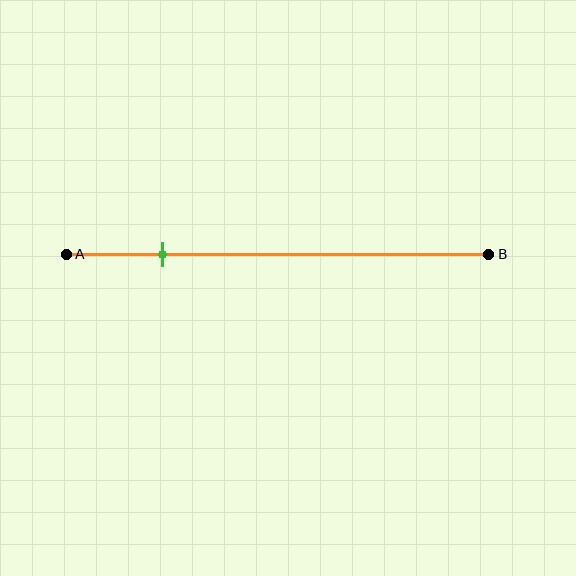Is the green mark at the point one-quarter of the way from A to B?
Yes, the mark is approximately at the one-quarter point.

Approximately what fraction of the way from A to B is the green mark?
The green mark is approximately 25% of the way from A to B.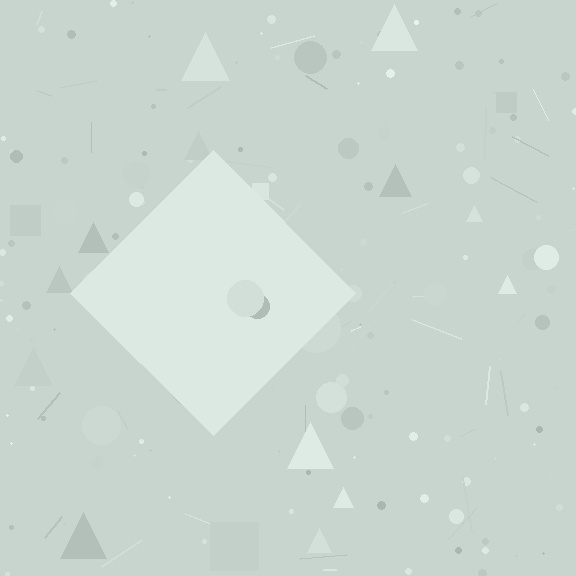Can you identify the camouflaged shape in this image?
The camouflaged shape is a diamond.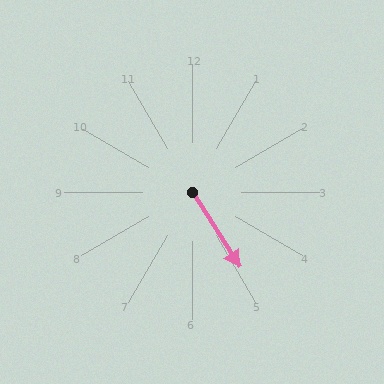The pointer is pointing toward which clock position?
Roughly 5 o'clock.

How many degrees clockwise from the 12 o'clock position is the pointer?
Approximately 148 degrees.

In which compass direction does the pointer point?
Southeast.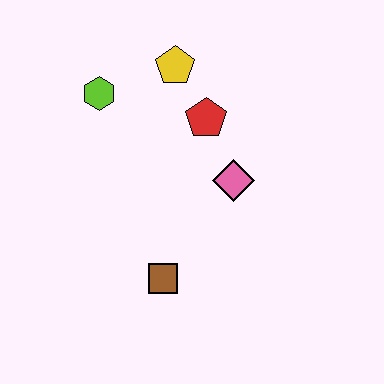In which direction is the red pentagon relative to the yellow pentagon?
The red pentagon is below the yellow pentagon.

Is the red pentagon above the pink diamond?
Yes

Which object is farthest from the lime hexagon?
The brown square is farthest from the lime hexagon.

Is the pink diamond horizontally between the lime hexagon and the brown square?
No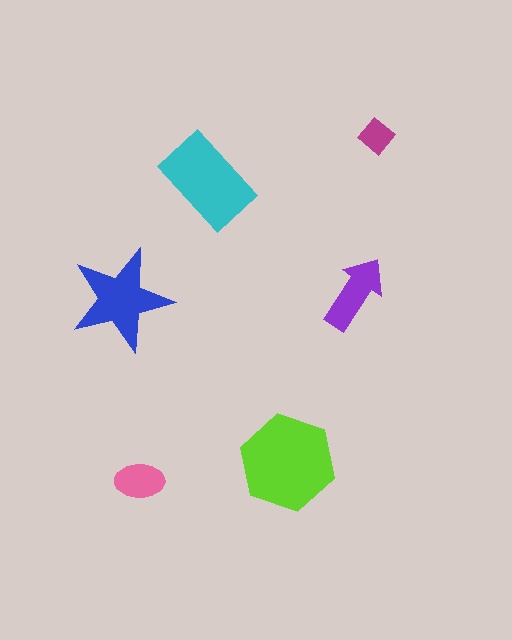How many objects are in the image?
There are 6 objects in the image.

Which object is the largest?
The lime hexagon.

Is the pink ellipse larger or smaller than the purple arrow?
Smaller.